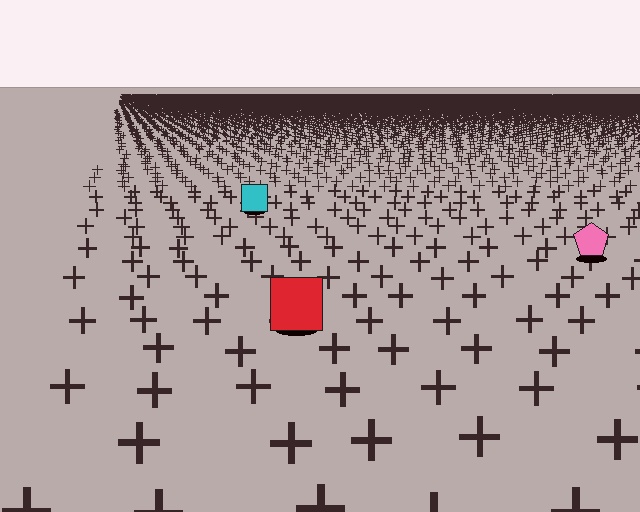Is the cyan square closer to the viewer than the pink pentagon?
No. The pink pentagon is closer — you can tell from the texture gradient: the ground texture is coarser near it.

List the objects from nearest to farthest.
From nearest to farthest: the red square, the pink pentagon, the cyan square.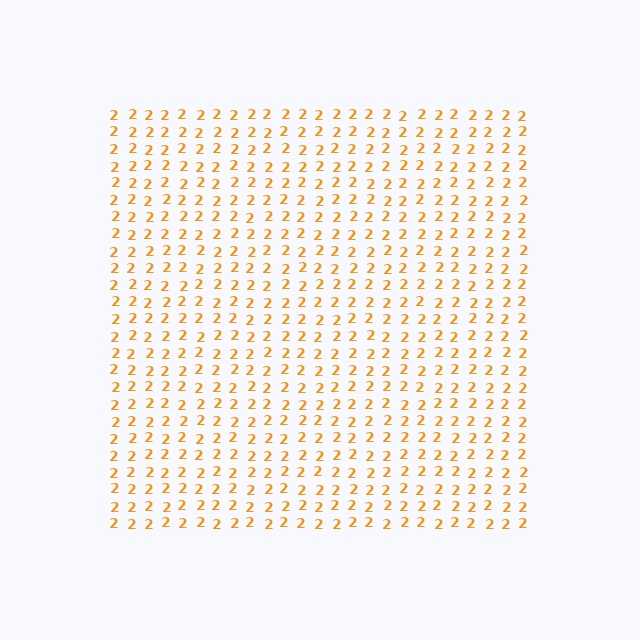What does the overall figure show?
The overall figure shows a square.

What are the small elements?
The small elements are digit 2's.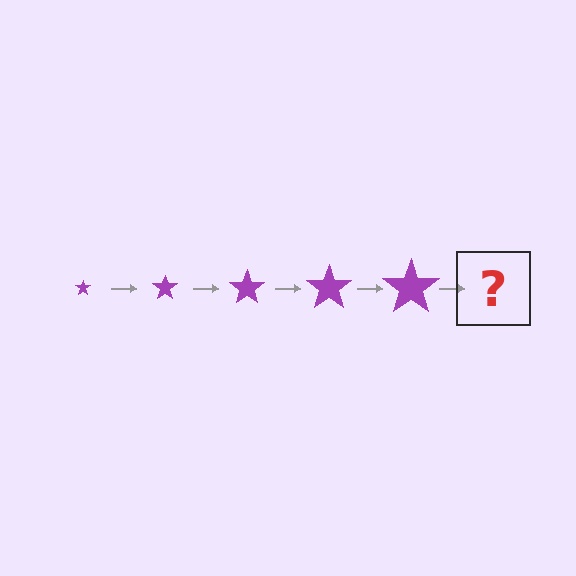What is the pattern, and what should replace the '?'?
The pattern is that the star gets progressively larger each step. The '?' should be a purple star, larger than the previous one.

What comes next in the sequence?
The next element should be a purple star, larger than the previous one.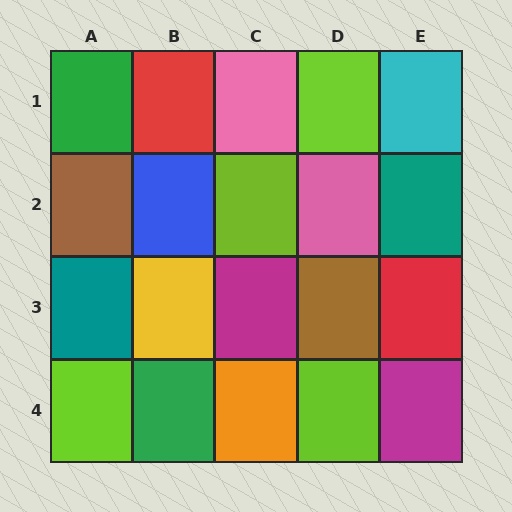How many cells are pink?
2 cells are pink.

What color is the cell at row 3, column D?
Brown.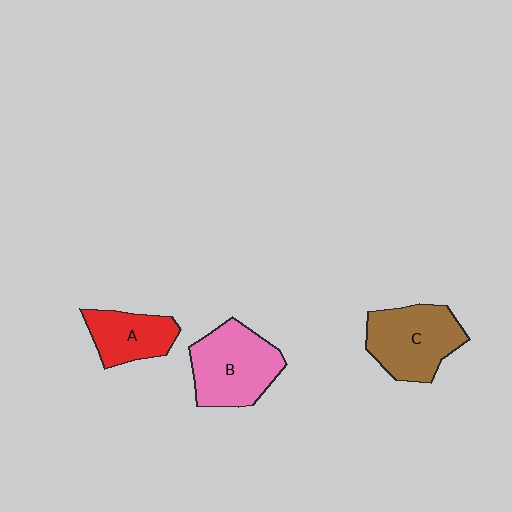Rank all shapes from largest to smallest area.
From largest to smallest: B (pink), C (brown), A (red).